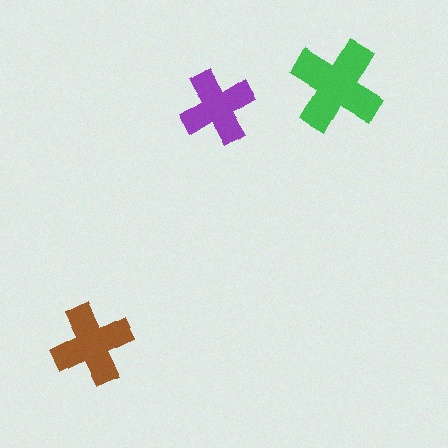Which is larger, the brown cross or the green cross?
The green one.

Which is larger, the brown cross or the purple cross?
The brown one.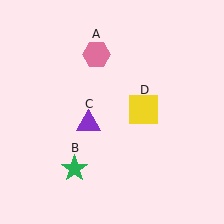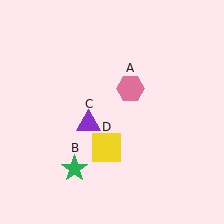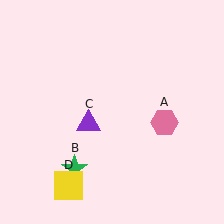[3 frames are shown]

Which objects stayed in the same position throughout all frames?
Green star (object B) and purple triangle (object C) remained stationary.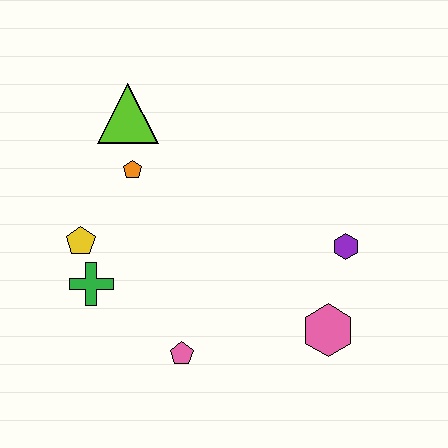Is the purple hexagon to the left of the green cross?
No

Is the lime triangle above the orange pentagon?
Yes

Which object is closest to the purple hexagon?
The pink hexagon is closest to the purple hexagon.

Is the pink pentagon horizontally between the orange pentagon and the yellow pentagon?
No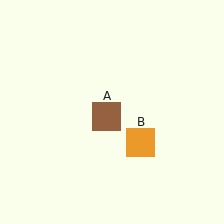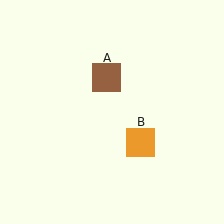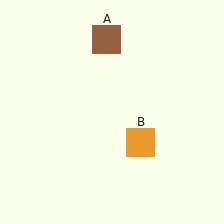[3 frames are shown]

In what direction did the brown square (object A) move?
The brown square (object A) moved up.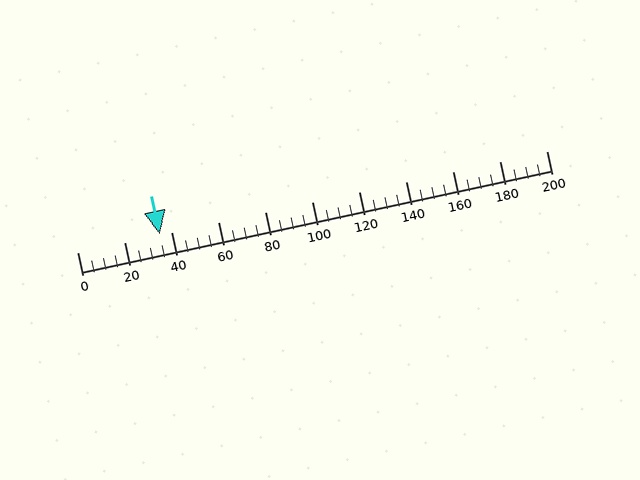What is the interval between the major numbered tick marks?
The major tick marks are spaced 20 units apart.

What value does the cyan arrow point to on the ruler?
The cyan arrow points to approximately 35.